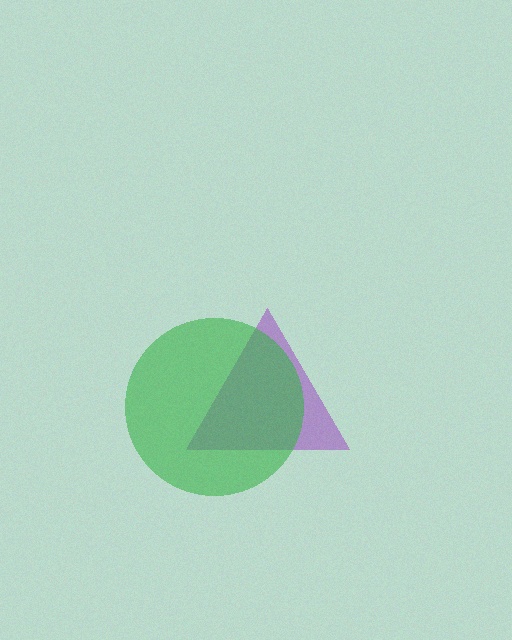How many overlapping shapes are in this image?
There are 2 overlapping shapes in the image.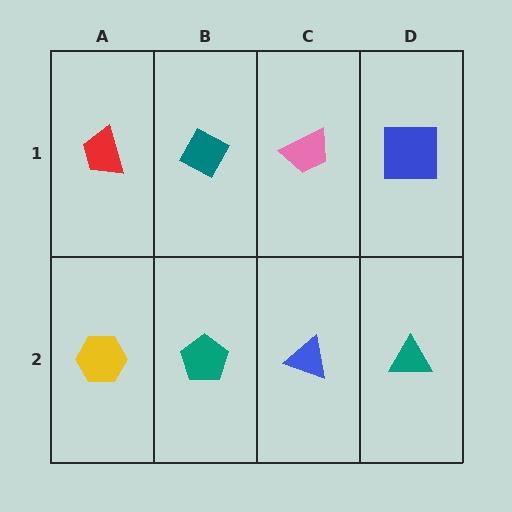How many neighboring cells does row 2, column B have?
3.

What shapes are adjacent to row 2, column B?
A teal diamond (row 1, column B), a yellow hexagon (row 2, column A), a blue triangle (row 2, column C).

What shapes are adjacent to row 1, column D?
A teal triangle (row 2, column D), a pink trapezoid (row 1, column C).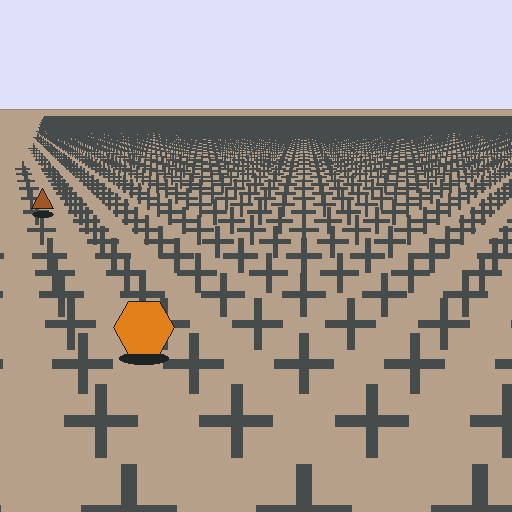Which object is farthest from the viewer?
The brown triangle is farthest from the viewer. It appears smaller and the ground texture around it is denser.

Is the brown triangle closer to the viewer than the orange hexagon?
No. The orange hexagon is closer — you can tell from the texture gradient: the ground texture is coarser near it.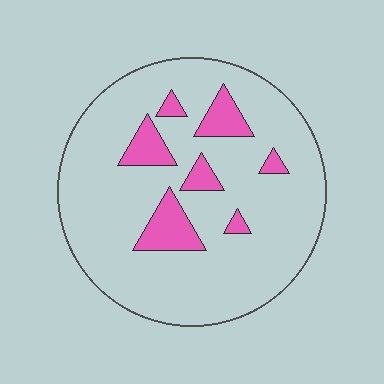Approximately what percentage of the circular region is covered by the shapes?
Approximately 15%.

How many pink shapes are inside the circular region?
7.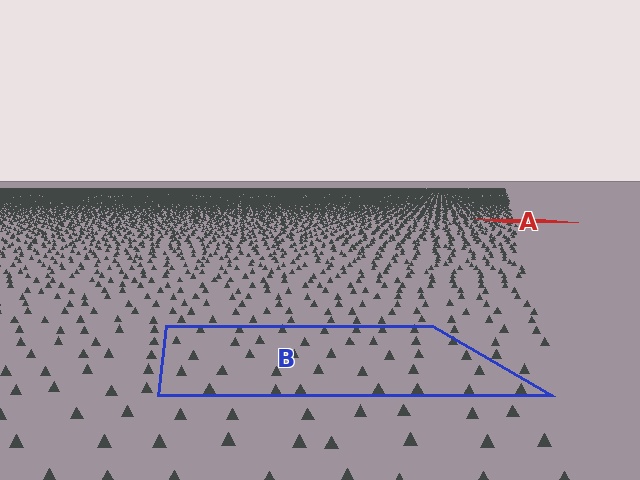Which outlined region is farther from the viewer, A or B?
Region A is farther from the viewer — the texture elements inside it appear smaller and more densely packed.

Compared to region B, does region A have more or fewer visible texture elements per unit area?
Region A has more texture elements per unit area — they are packed more densely because it is farther away.